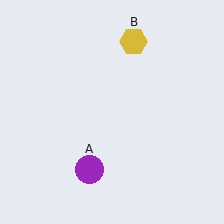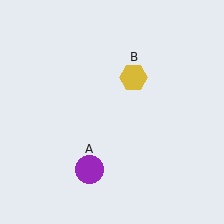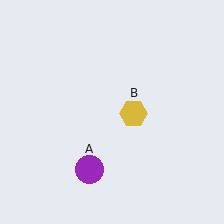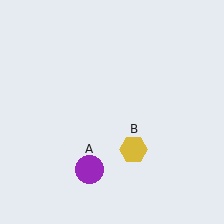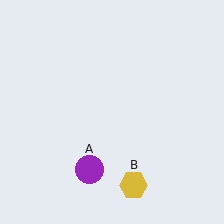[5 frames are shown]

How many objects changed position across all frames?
1 object changed position: yellow hexagon (object B).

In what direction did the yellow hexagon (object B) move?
The yellow hexagon (object B) moved down.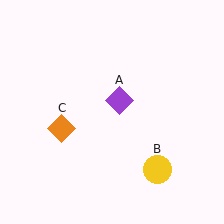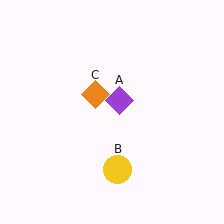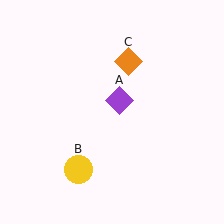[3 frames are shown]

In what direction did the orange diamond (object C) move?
The orange diamond (object C) moved up and to the right.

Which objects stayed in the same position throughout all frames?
Purple diamond (object A) remained stationary.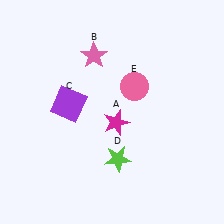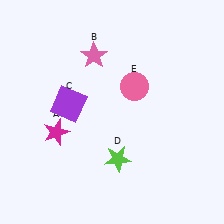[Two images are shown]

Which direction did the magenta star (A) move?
The magenta star (A) moved left.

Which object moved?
The magenta star (A) moved left.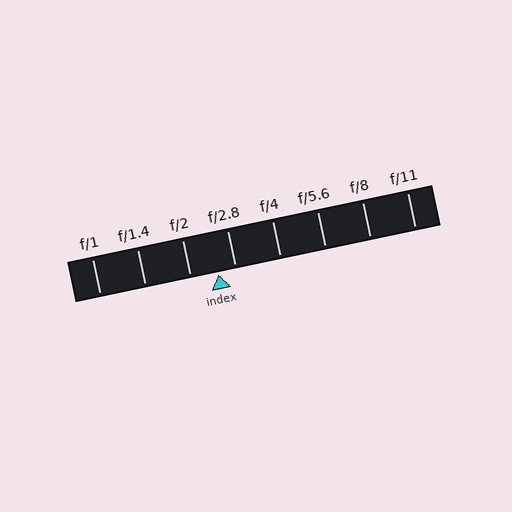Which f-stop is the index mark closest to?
The index mark is closest to f/2.8.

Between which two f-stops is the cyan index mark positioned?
The index mark is between f/2 and f/2.8.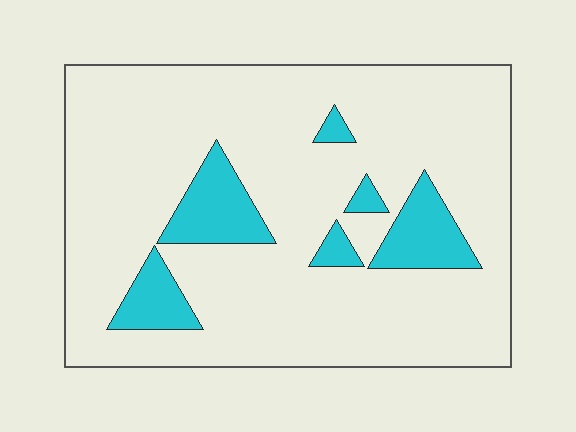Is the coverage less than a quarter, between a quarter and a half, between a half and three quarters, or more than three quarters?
Less than a quarter.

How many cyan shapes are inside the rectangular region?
6.